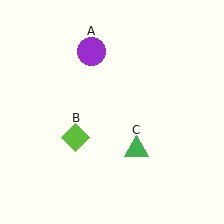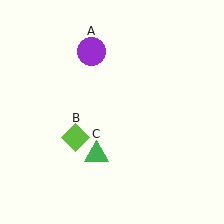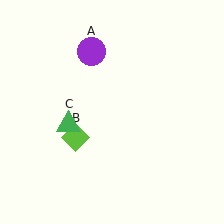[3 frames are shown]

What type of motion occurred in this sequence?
The green triangle (object C) rotated clockwise around the center of the scene.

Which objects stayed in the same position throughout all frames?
Purple circle (object A) and lime diamond (object B) remained stationary.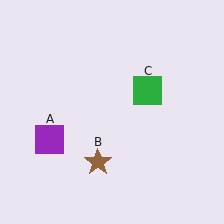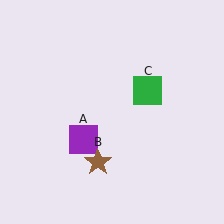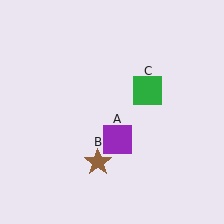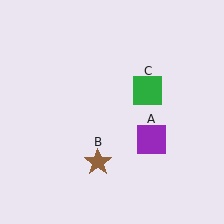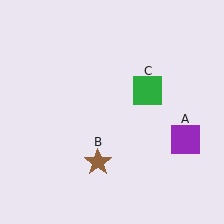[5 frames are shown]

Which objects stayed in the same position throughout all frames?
Brown star (object B) and green square (object C) remained stationary.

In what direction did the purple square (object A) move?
The purple square (object A) moved right.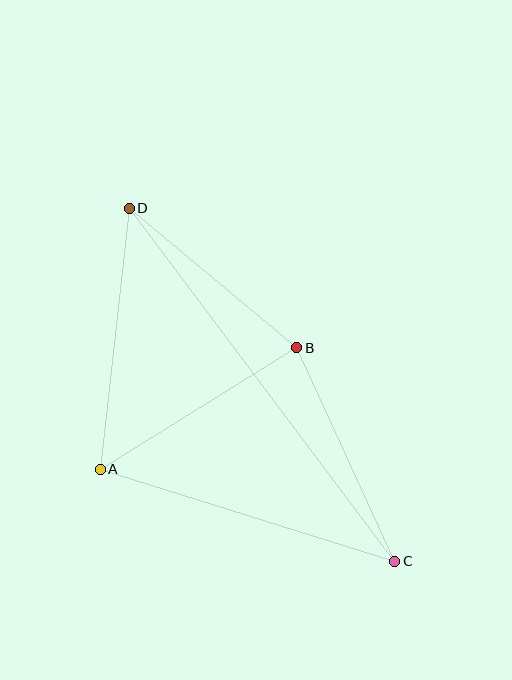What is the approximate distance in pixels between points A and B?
The distance between A and B is approximately 231 pixels.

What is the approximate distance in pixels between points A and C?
The distance between A and C is approximately 308 pixels.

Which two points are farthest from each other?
Points C and D are farthest from each other.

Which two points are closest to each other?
Points B and D are closest to each other.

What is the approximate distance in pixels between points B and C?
The distance between B and C is approximately 235 pixels.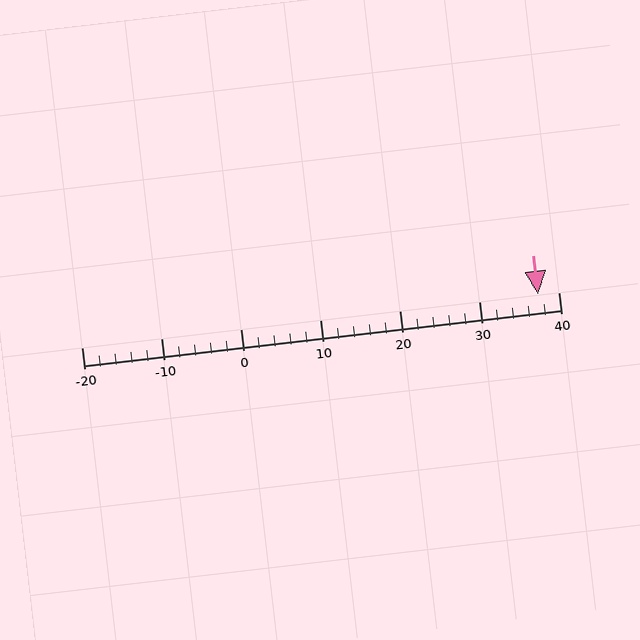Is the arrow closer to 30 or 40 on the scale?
The arrow is closer to 40.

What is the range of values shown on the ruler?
The ruler shows values from -20 to 40.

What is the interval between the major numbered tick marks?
The major tick marks are spaced 10 units apart.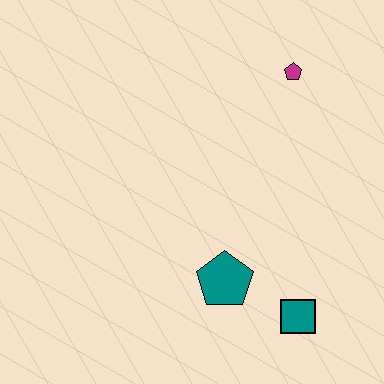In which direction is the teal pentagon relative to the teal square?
The teal pentagon is to the left of the teal square.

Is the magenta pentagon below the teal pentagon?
No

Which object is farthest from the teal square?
The magenta pentagon is farthest from the teal square.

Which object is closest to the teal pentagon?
The teal square is closest to the teal pentagon.